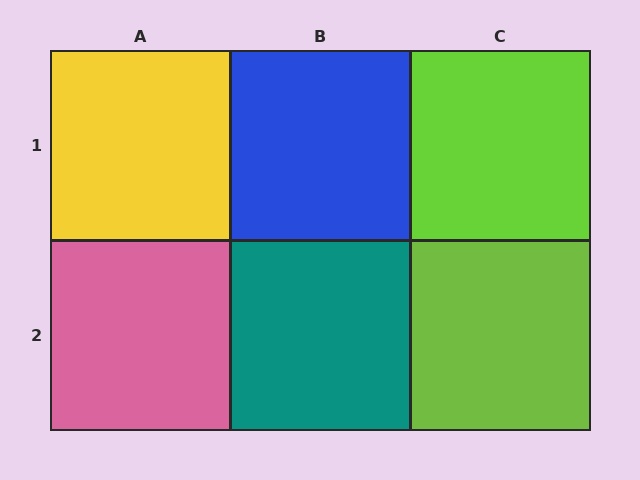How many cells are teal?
1 cell is teal.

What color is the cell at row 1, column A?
Yellow.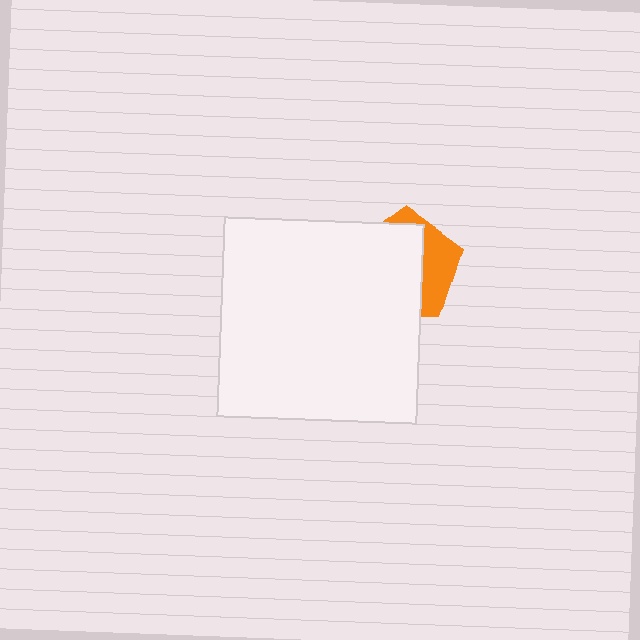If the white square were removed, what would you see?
You would see the complete orange pentagon.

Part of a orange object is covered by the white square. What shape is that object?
It is a pentagon.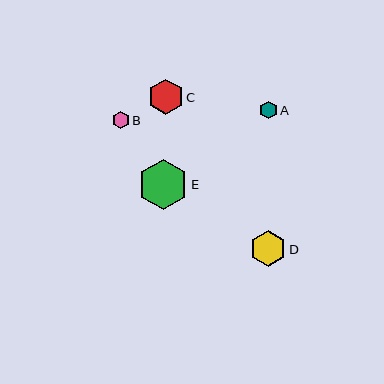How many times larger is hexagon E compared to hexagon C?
Hexagon E is approximately 1.4 times the size of hexagon C.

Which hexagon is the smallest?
Hexagon B is the smallest with a size of approximately 17 pixels.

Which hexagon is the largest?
Hexagon E is the largest with a size of approximately 50 pixels.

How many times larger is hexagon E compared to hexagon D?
Hexagon E is approximately 1.4 times the size of hexagon D.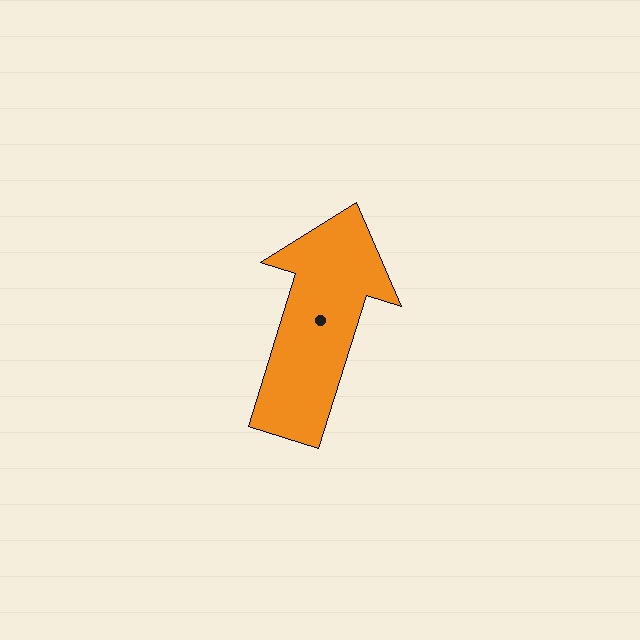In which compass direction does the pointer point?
North.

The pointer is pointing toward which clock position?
Roughly 1 o'clock.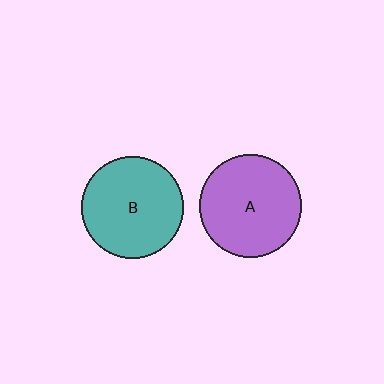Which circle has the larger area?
Circle A (purple).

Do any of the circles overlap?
No, none of the circles overlap.